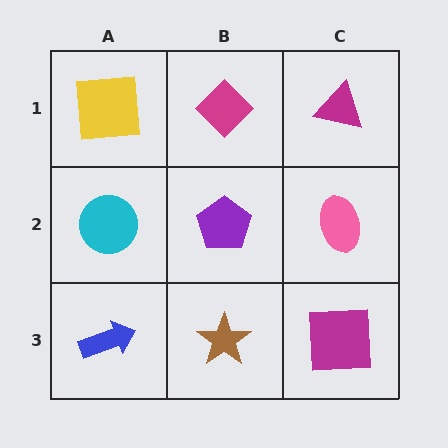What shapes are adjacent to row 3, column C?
A pink ellipse (row 2, column C), a brown star (row 3, column B).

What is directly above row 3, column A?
A cyan circle.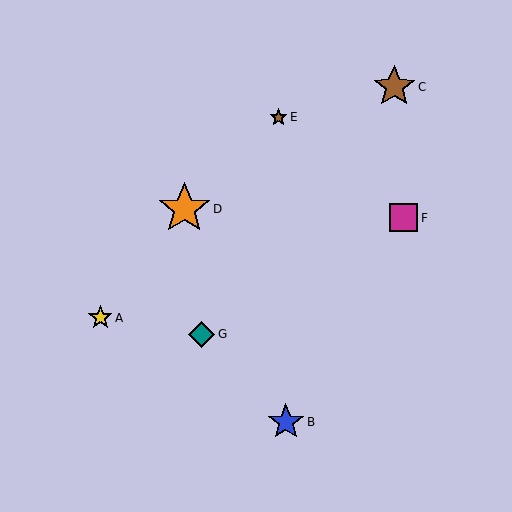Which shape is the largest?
The orange star (labeled D) is the largest.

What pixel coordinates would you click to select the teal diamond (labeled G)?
Click at (202, 334) to select the teal diamond G.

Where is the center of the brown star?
The center of the brown star is at (279, 117).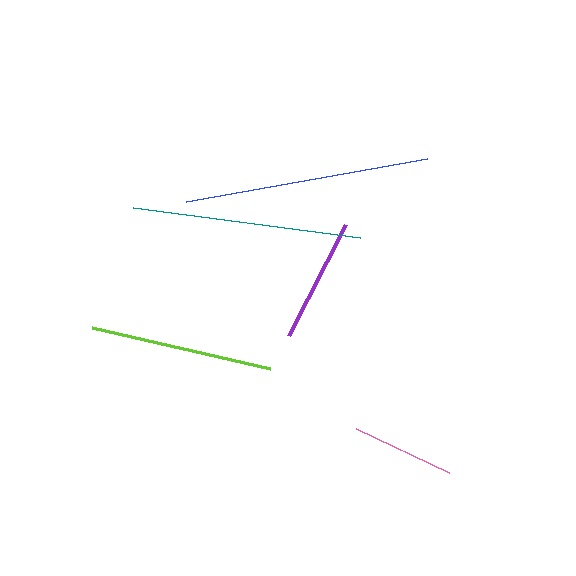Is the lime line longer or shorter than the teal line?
The teal line is longer than the lime line.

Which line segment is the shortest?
The pink line is the shortest at approximately 103 pixels.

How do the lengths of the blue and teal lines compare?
The blue and teal lines are approximately the same length.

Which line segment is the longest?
The blue line is the longest at approximately 245 pixels.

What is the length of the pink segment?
The pink segment is approximately 103 pixels long.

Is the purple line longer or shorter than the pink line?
The purple line is longer than the pink line.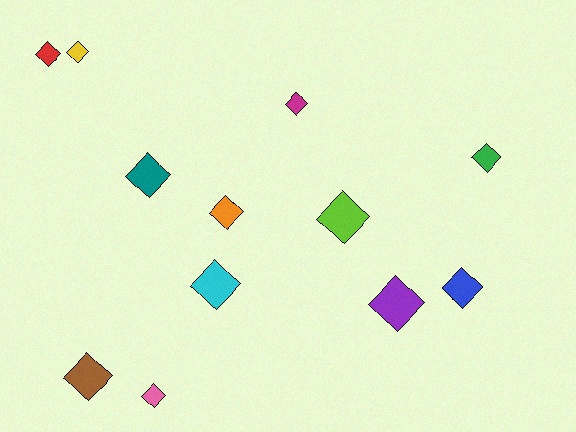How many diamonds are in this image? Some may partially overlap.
There are 12 diamonds.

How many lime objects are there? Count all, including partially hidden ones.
There is 1 lime object.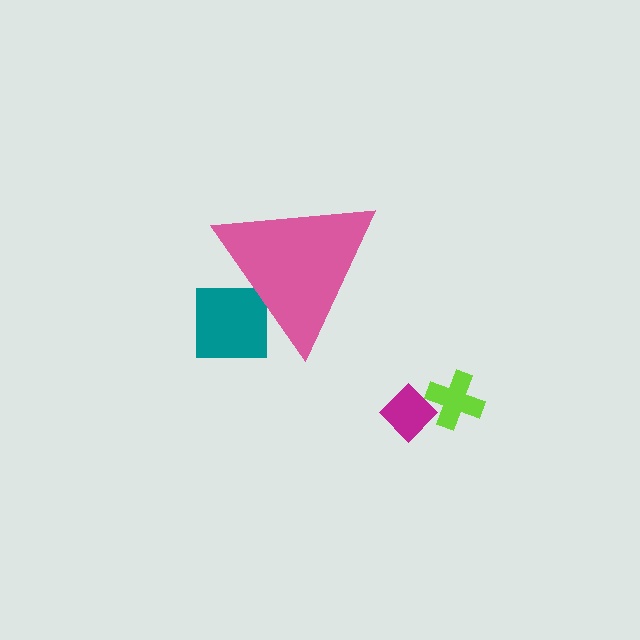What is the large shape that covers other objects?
A pink triangle.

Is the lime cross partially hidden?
No, the lime cross is fully visible.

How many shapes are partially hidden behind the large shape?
1 shape is partially hidden.